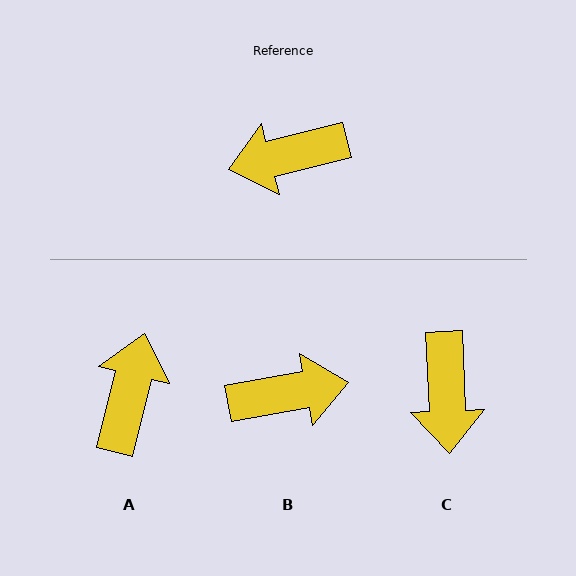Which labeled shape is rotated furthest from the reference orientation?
B, about 176 degrees away.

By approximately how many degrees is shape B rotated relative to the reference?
Approximately 176 degrees counter-clockwise.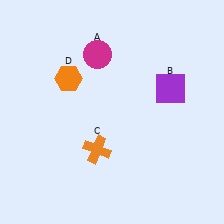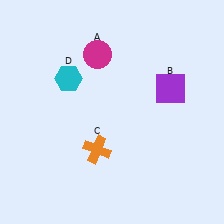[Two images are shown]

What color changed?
The hexagon (D) changed from orange in Image 1 to cyan in Image 2.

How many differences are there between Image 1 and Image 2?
There is 1 difference between the two images.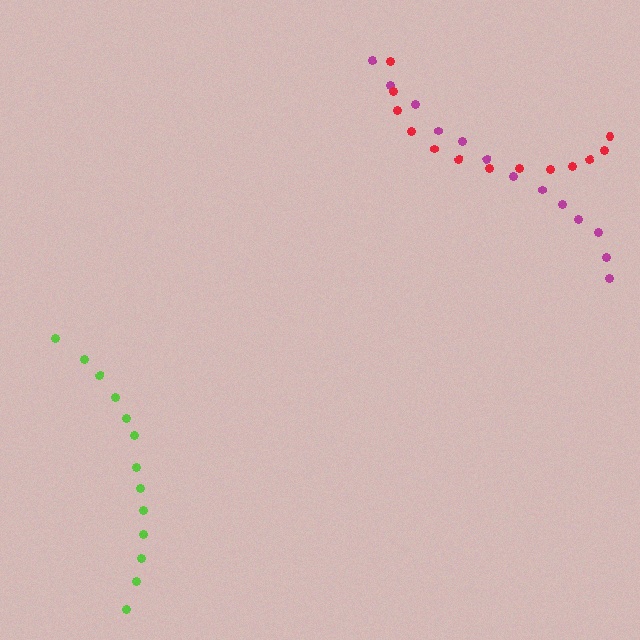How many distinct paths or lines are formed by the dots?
There are 3 distinct paths.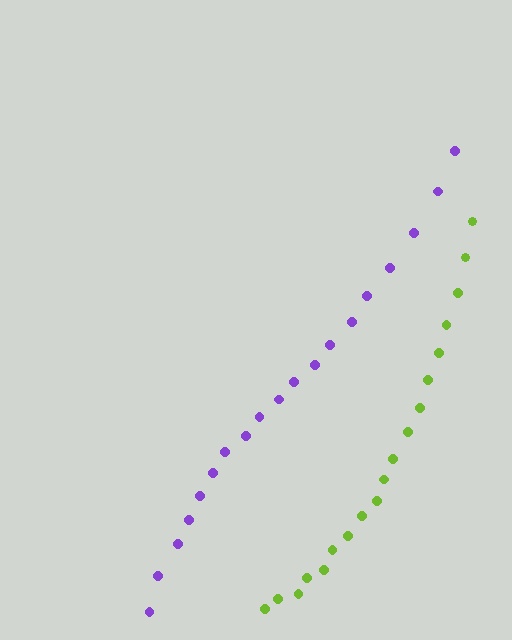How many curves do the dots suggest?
There are 2 distinct paths.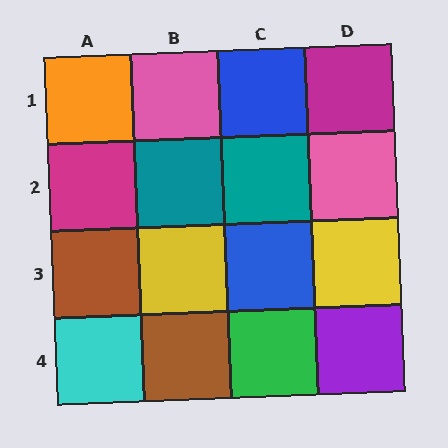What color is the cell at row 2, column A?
Magenta.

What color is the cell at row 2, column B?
Teal.